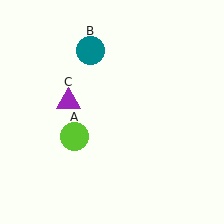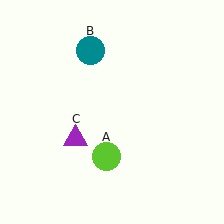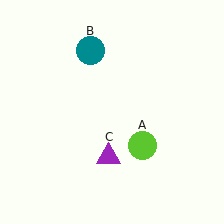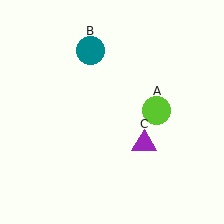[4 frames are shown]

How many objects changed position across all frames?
2 objects changed position: lime circle (object A), purple triangle (object C).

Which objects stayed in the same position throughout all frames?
Teal circle (object B) remained stationary.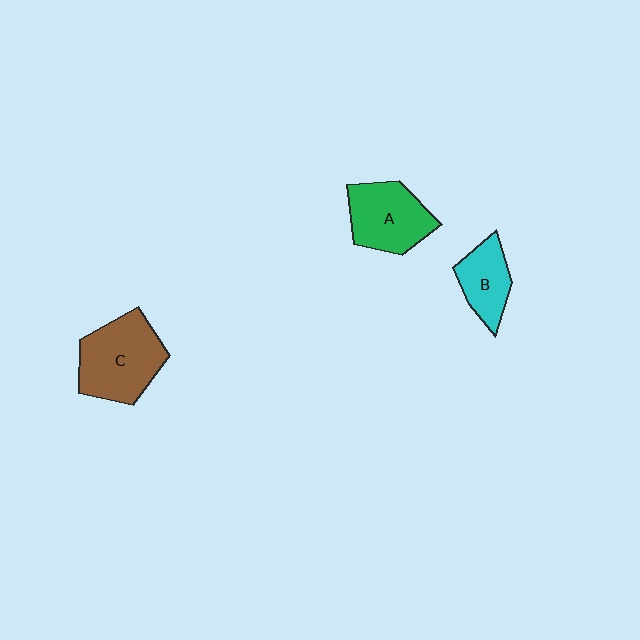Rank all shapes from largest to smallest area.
From largest to smallest: C (brown), A (green), B (cyan).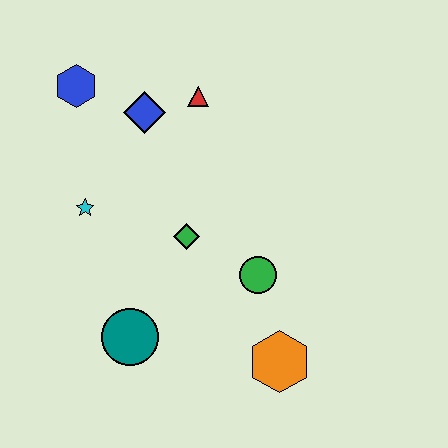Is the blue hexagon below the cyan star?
No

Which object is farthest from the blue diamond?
The orange hexagon is farthest from the blue diamond.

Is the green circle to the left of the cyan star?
No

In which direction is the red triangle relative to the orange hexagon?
The red triangle is above the orange hexagon.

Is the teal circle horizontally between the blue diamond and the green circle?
No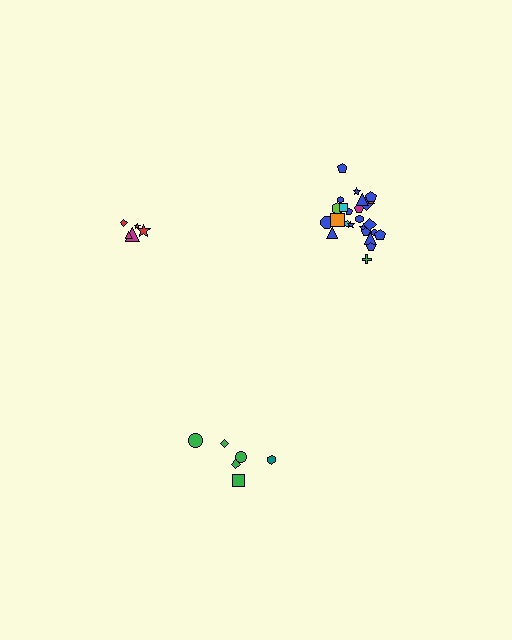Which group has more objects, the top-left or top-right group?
The top-right group.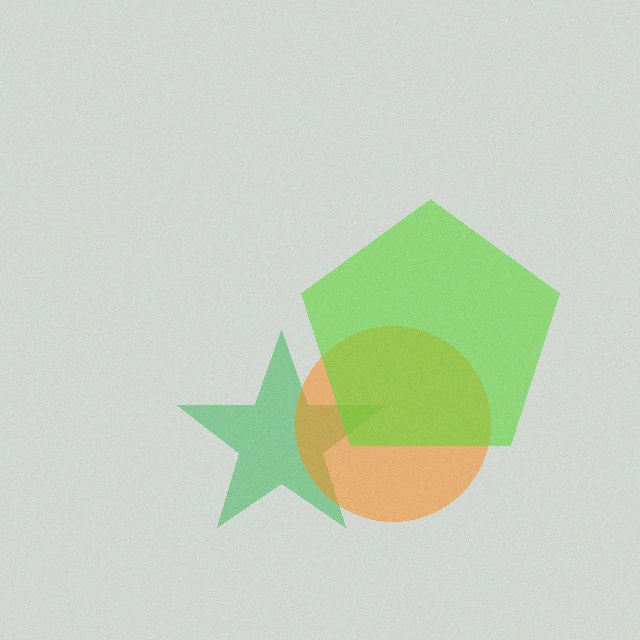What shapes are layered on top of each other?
The layered shapes are: a green star, an orange circle, a lime pentagon.